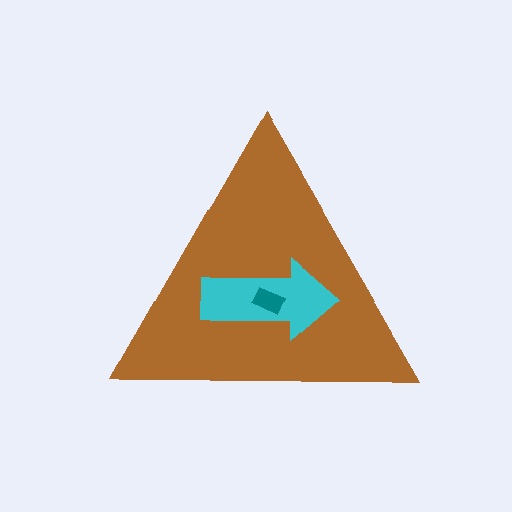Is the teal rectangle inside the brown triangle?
Yes.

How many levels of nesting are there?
3.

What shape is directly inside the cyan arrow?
The teal rectangle.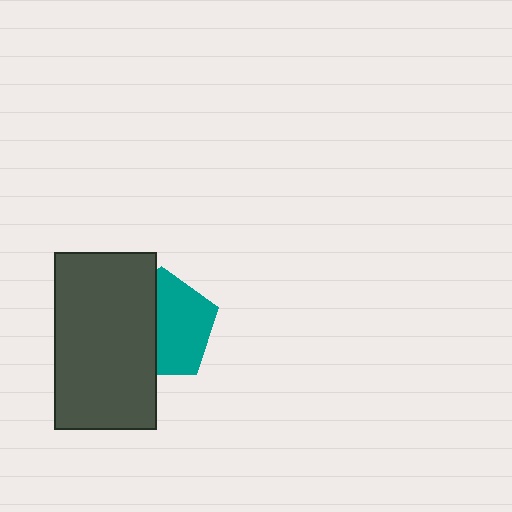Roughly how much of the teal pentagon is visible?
About half of it is visible (roughly 55%).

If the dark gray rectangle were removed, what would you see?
You would see the complete teal pentagon.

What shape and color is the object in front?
The object in front is a dark gray rectangle.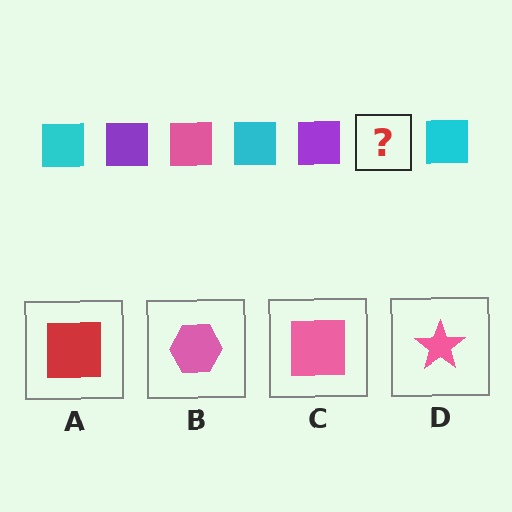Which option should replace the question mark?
Option C.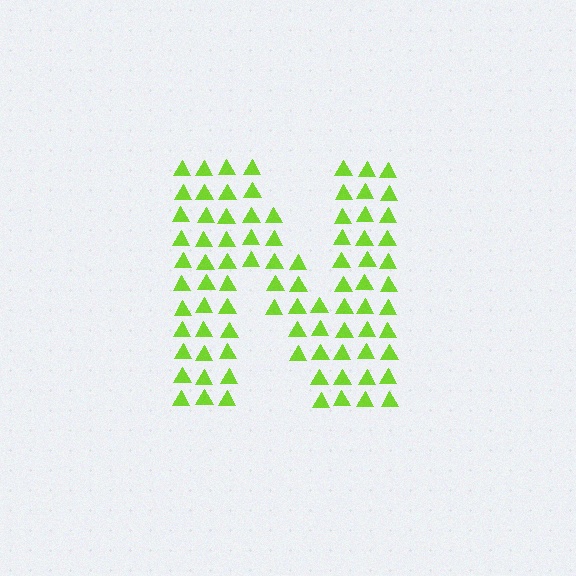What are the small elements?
The small elements are triangles.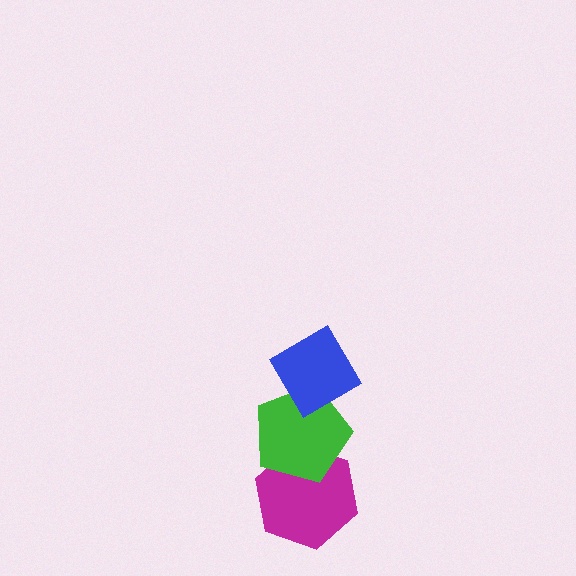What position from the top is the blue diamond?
The blue diamond is 1st from the top.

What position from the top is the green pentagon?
The green pentagon is 2nd from the top.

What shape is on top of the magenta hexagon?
The green pentagon is on top of the magenta hexagon.